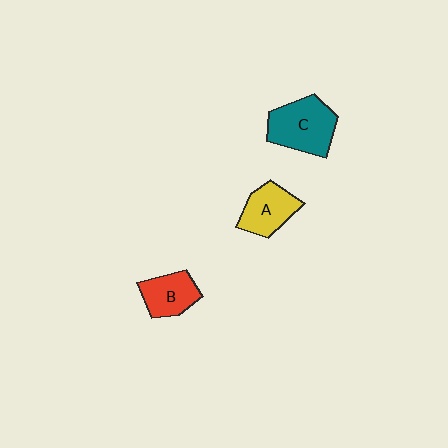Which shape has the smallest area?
Shape B (red).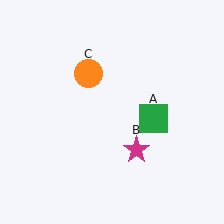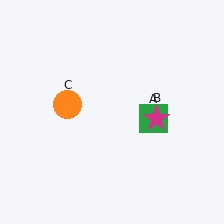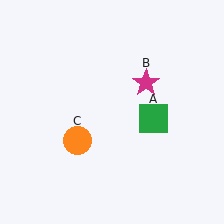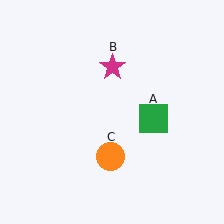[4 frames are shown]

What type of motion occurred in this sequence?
The magenta star (object B), orange circle (object C) rotated counterclockwise around the center of the scene.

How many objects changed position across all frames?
2 objects changed position: magenta star (object B), orange circle (object C).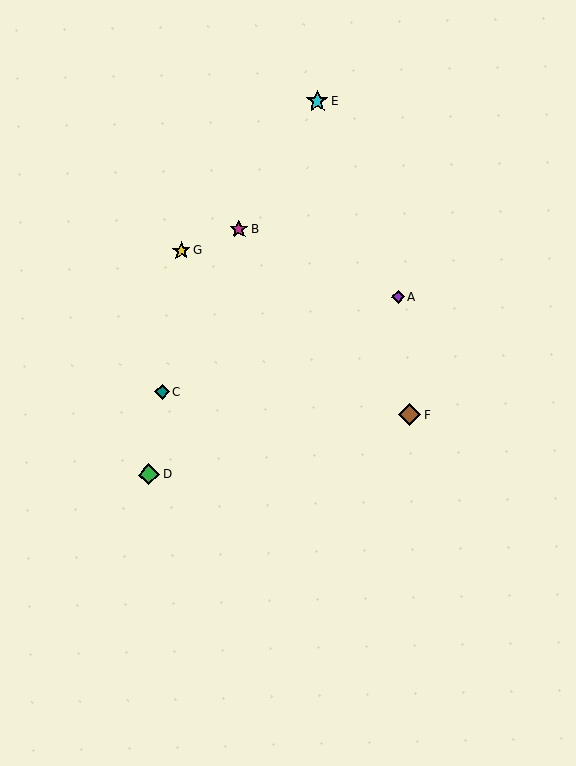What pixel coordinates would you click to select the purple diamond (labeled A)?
Click at (398, 297) to select the purple diamond A.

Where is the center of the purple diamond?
The center of the purple diamond is at (398, 297).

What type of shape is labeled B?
Shape B is a magenta star.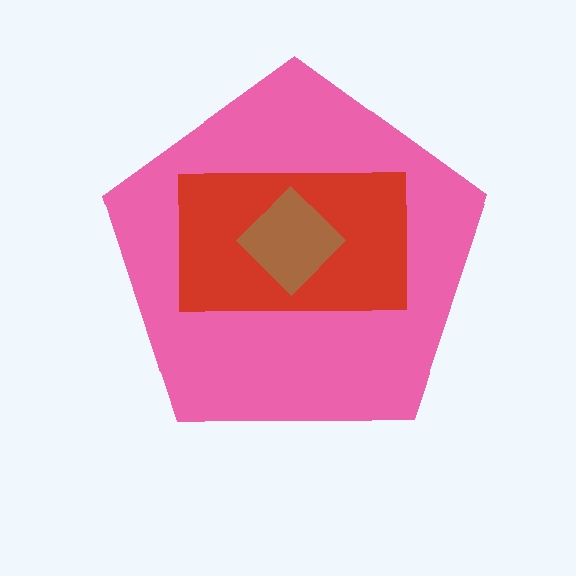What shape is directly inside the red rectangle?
The brown diamond.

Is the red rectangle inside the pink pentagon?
Yes.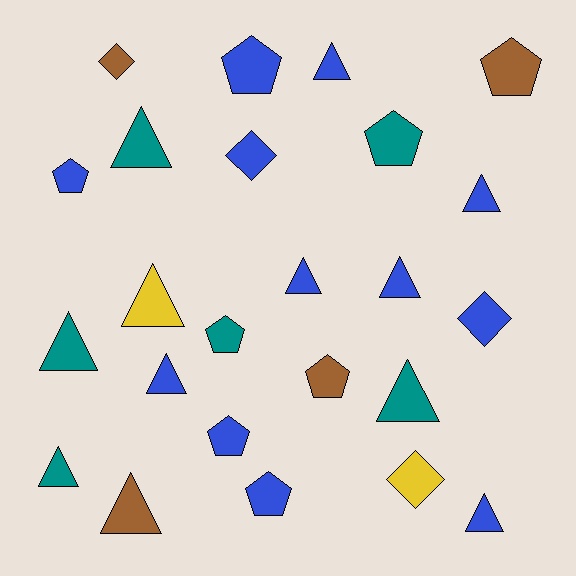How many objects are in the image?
There are 24 objects.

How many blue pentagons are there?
There are 4 blue pentagons.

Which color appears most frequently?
Blue, with 12 objects.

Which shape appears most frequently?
Triangle, with 12 objects.